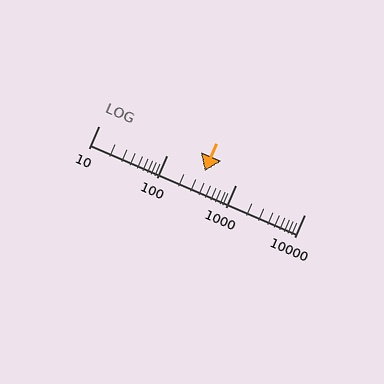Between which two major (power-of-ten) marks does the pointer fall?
The pointer is between 100 and 1000.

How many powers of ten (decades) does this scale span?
The scale spans 3 decades, from 10 to 10000.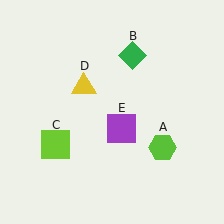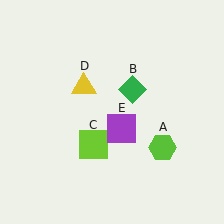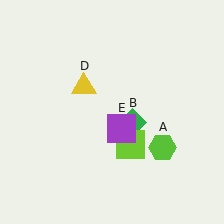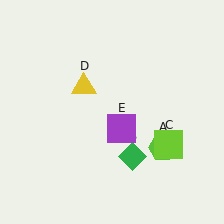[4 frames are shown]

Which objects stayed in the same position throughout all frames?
Lime hexagon (object A) and yellow triangle (object D) and purple square (object E) remained stationary.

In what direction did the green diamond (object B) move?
The green diamond (object B) moved down.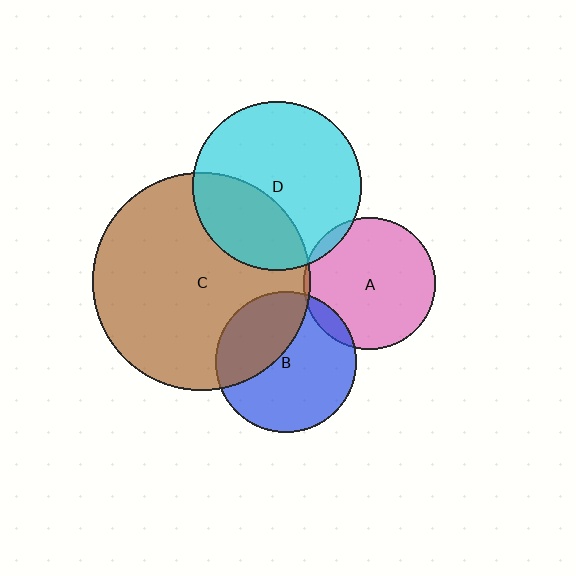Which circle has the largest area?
Circle C (brown).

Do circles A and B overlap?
Yes.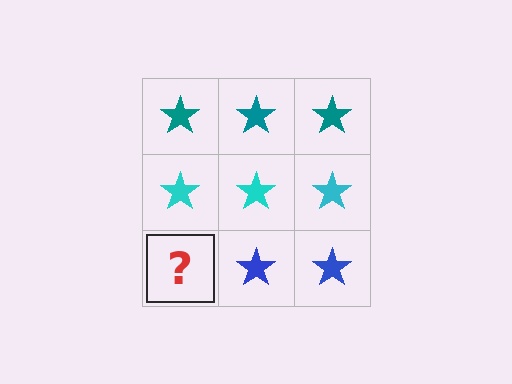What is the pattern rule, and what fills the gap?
The rule is that each row has a consistent color. The gap should be filled with a blue star.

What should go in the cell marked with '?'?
The missing cell should contain a blue star.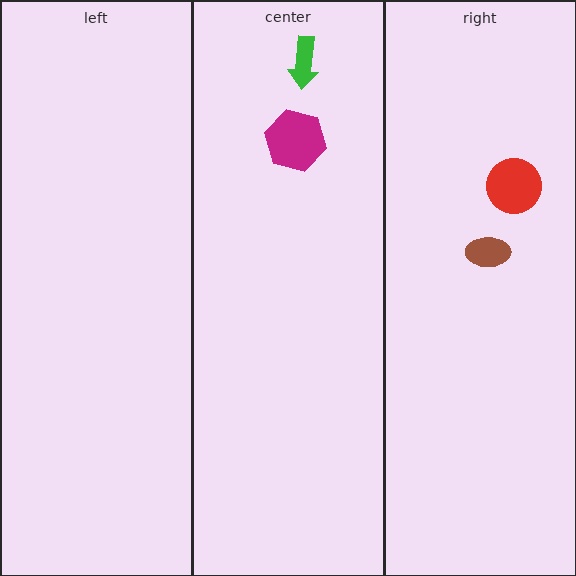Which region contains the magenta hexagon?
The center region.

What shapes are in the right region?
The red circle, the brown ellipse.